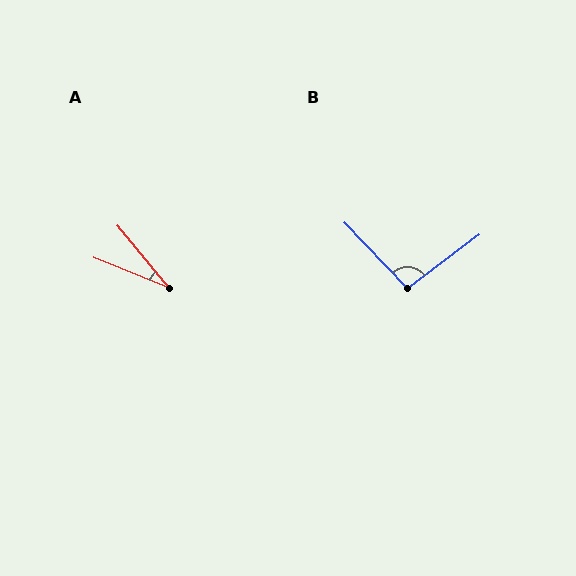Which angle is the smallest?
A, at approximately 29 degrees.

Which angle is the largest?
B, at approximately 97 degrees.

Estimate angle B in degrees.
Approximately 97 degrees.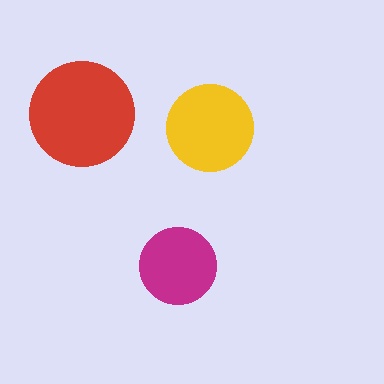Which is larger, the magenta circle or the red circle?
The red one.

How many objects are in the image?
There are 3 objects in the image.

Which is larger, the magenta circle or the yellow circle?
The yellow one.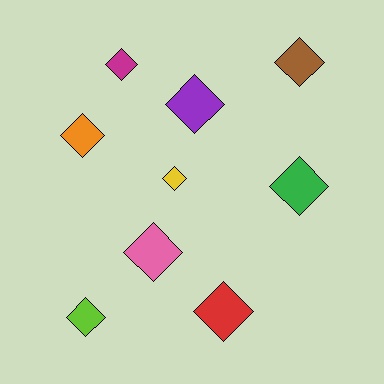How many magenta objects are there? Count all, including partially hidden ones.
There is 1 magenta object.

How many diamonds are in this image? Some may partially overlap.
There are 9 diamonds.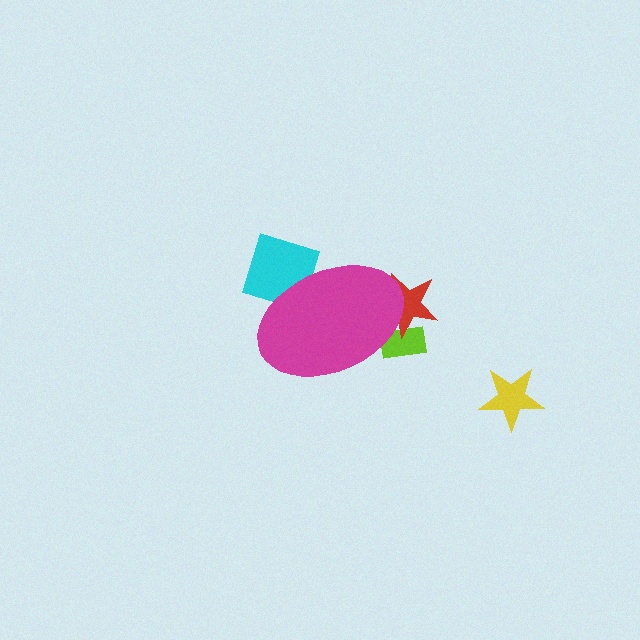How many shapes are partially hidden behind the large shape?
3 shapes are partially hidden.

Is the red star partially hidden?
Yes, the red star is partially hidden behind the magenta ellipse.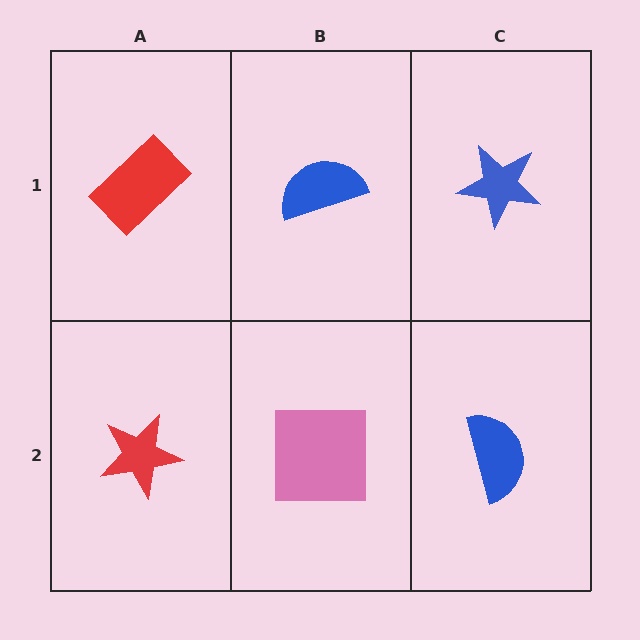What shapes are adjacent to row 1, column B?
A pink square (row 2, column B), a red rectangle (row 1, column A), a blue star (row 1, column C).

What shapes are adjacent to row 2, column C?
A blue star (row 1, column C), a pink square (row 2, column B).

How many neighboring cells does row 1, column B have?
3.